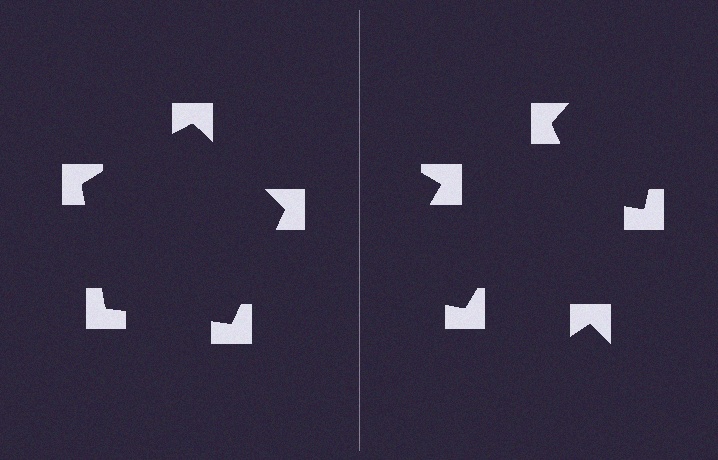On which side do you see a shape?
An illusory pentagon appears on the left side. On the right side the wedge cuts are rotated, so no coherent shape forms.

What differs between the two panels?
The notched squares are positioned identically on both sides; only the wedge orientations differ. On the left they align to a pentagon; on the right they are misaligned.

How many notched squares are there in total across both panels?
10 — 5 on each side.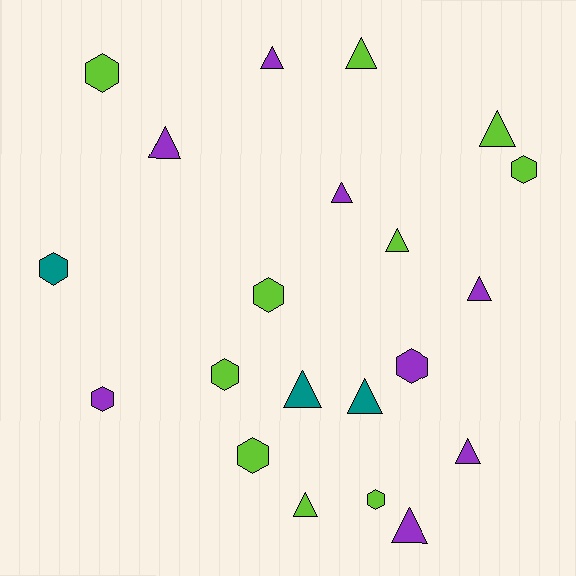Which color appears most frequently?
Lime, with 10 objects.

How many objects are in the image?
There are 21 objects.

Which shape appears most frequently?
Triangle, with 12 objects.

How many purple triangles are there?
There are 6 purple triangles.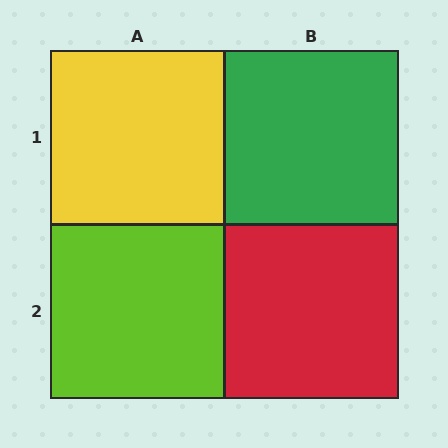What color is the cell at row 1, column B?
Green.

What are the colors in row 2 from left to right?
Lime, red.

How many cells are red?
1 cell is red.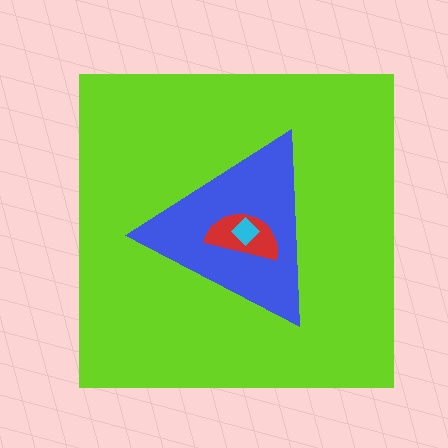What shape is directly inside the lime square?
The blue triangle.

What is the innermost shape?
The cyan diamond.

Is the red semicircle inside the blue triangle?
Yes.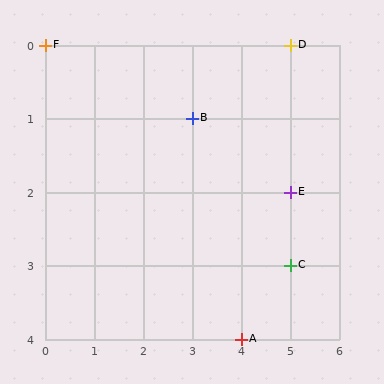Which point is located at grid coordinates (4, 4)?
Point A is at (4, 4).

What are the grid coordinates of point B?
Point B is at grid coordinates (3, 1).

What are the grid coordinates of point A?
Point A is at grid coordinates (4, 4).